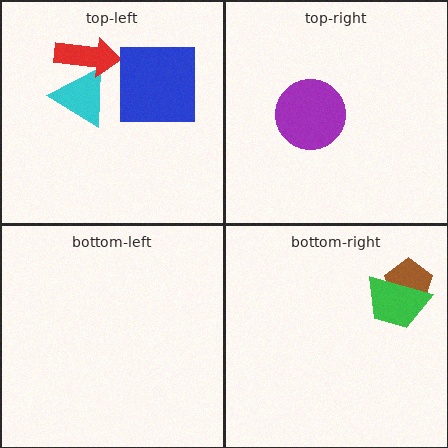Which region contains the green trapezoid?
The bottom-right region.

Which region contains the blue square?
The top-left region.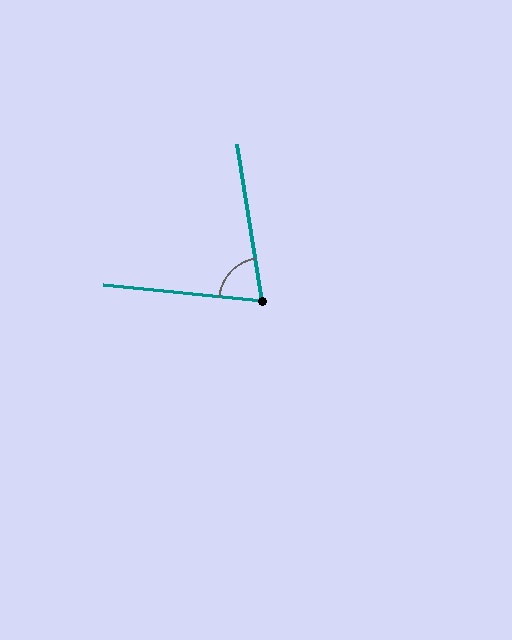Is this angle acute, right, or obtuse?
It is acute.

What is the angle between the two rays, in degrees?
Approximately 75 degrees.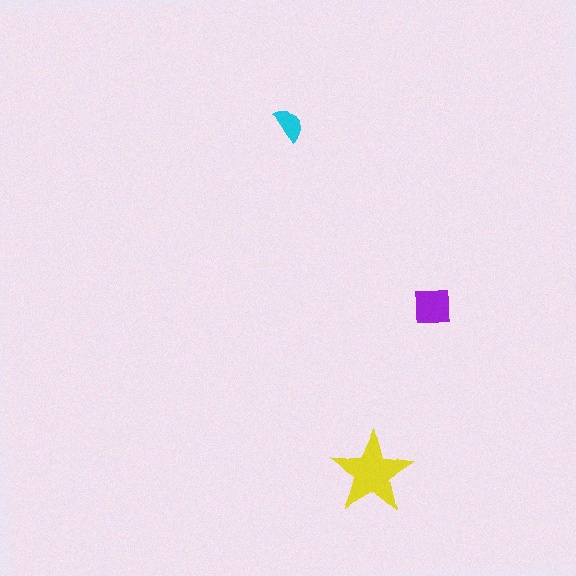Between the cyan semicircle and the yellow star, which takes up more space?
The yellow star.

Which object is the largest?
The yellow star.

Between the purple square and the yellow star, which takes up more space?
The yellow star.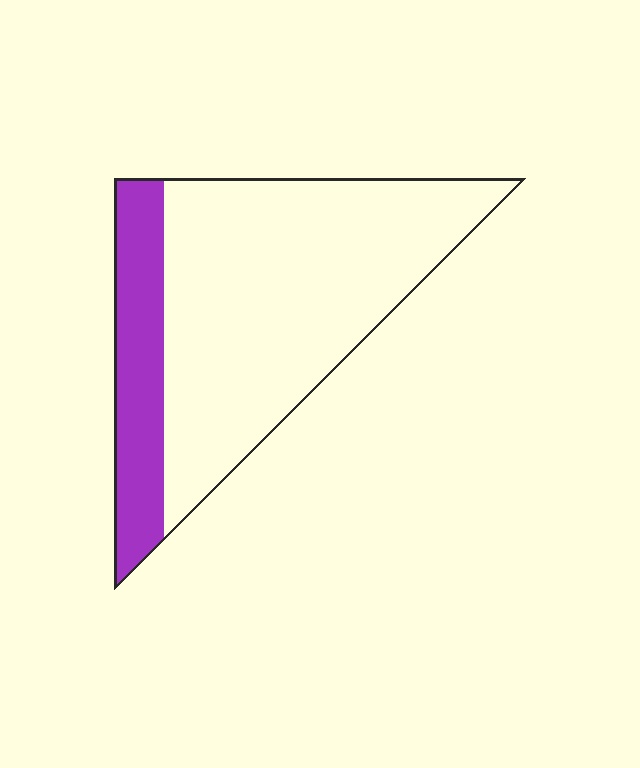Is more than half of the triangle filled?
No.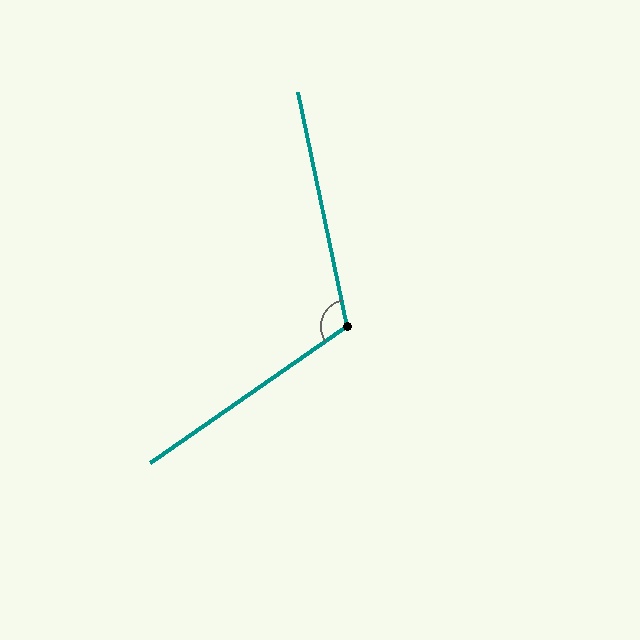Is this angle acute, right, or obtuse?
It is obtuse.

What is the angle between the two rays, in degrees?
Approximately 113 degrees.